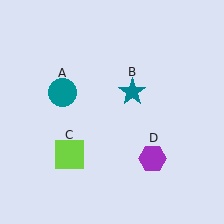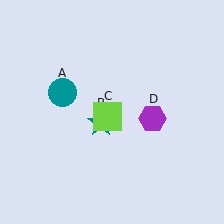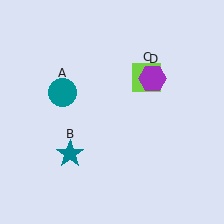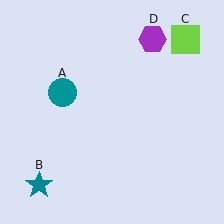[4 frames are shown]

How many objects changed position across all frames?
3 objects changed position: teal star (object B), lime square (object C), purple hexagon (object D).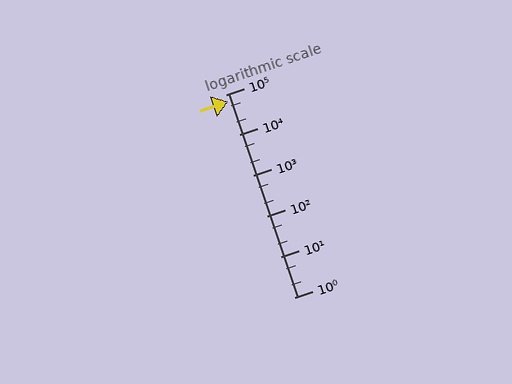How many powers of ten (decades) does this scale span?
The scale spans 5 decades, from 1 to 100000.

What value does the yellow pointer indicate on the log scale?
The pointer indicates approximately 66000.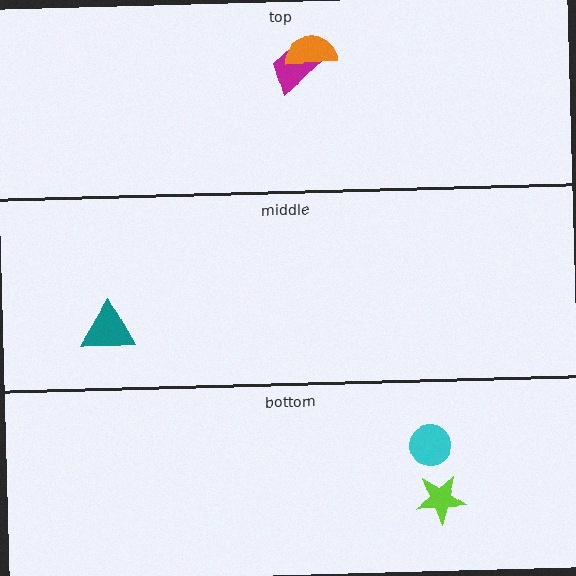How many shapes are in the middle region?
1.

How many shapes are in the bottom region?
2.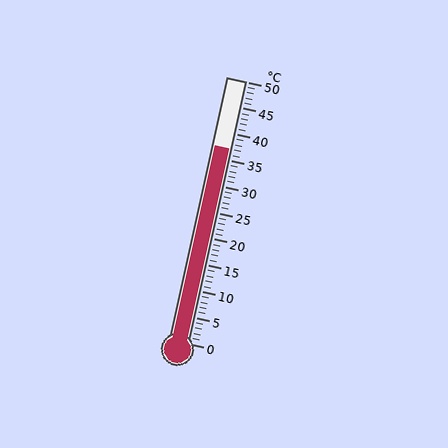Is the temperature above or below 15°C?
The temperature is above 15°C.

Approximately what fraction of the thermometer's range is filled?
The thermometer is filled to approximately 75% of its range.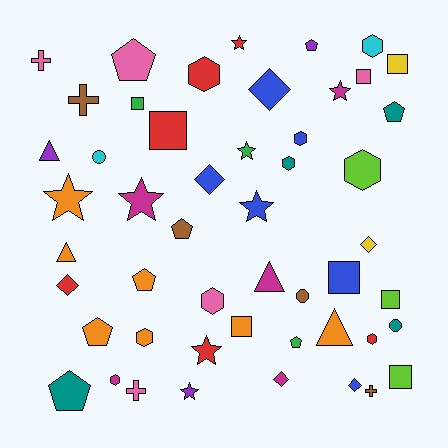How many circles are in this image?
There are 3 circles.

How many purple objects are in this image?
There are 3 purple objects.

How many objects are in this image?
There are 50 objects.